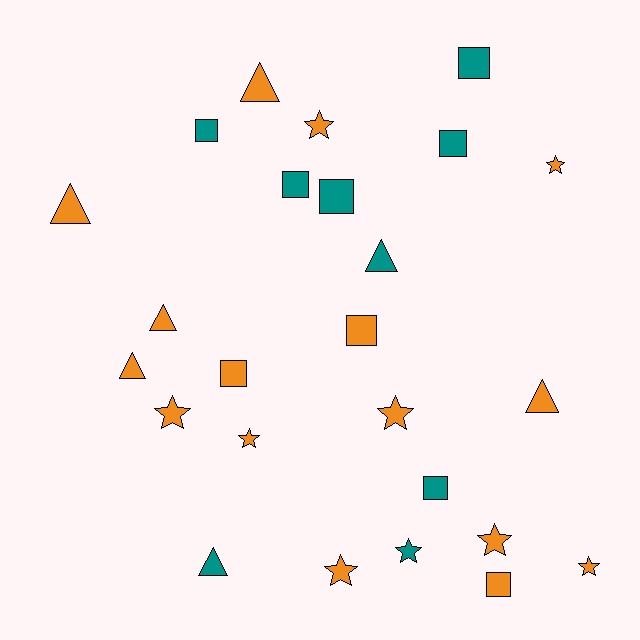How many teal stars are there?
There is 1 teal star.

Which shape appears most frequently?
Square, with 9 objects.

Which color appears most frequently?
Orange, with 16 objects.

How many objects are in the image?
There are 25 objects.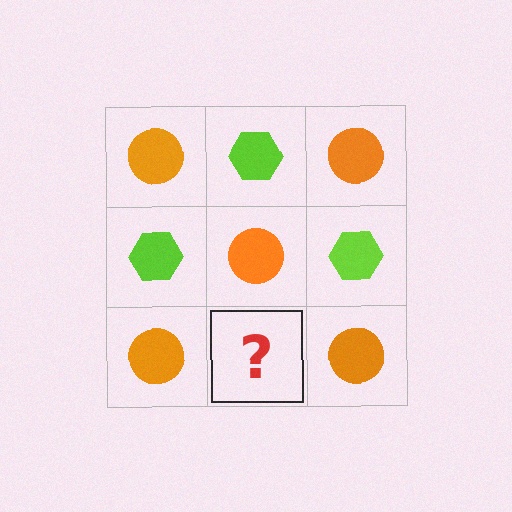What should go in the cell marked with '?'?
The missing cell should contain a lime hexagon.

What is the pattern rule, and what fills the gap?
The rule is that it alternates orange circle and lime hexagon in a checkerboard pattern. The gap should be filled with a lime hexagon.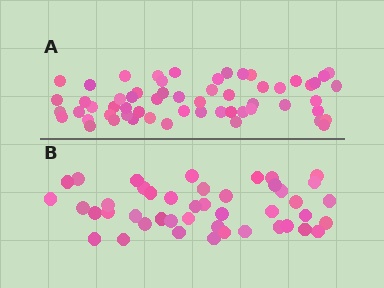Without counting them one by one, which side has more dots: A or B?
Region A (the top region) has more dots.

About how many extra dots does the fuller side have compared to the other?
Region A has approximately 15 more dots than region B.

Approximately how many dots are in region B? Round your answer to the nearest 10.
About 40 dots. (The exact count is 44, which rounds to 40.)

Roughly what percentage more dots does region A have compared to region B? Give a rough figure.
About 30% more.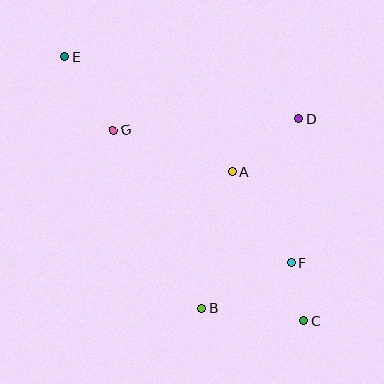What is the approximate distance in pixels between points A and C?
The distance between A and C is approximately 166 pixels.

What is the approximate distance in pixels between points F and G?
The distance between F and G is approximately 222 pixels.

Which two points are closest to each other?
Points C and F are closest to each other.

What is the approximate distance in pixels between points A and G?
The distance between A and G is approximately 126 pixels.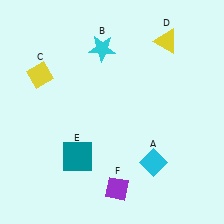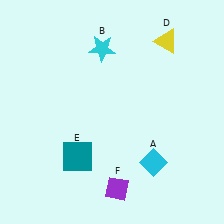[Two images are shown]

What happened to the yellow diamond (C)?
The yellow diamond (C) was removed in Image 2. It was in the top-left area of Image 1.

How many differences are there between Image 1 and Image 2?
There is 1 difference between the two images.